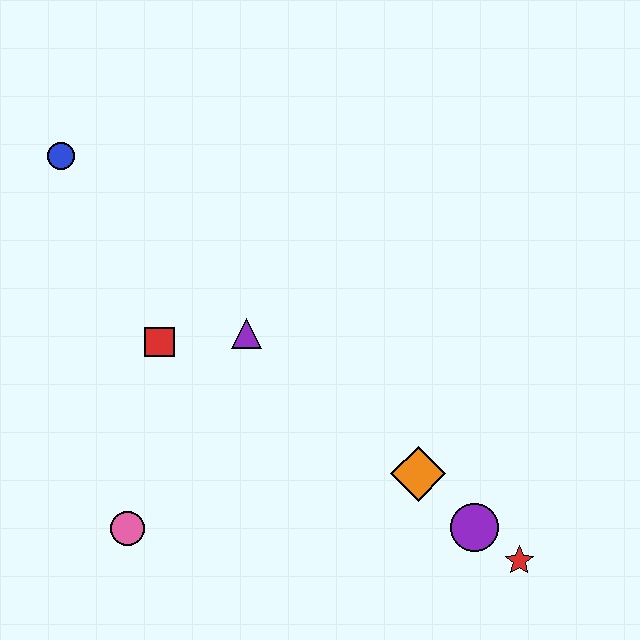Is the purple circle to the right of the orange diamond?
Yes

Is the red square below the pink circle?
No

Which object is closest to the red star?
The purple circle is closest to the red star.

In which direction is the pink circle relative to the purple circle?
The pink circle is to the left of the purple circle.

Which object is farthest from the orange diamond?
The blue circle is farthest from the orange diamond.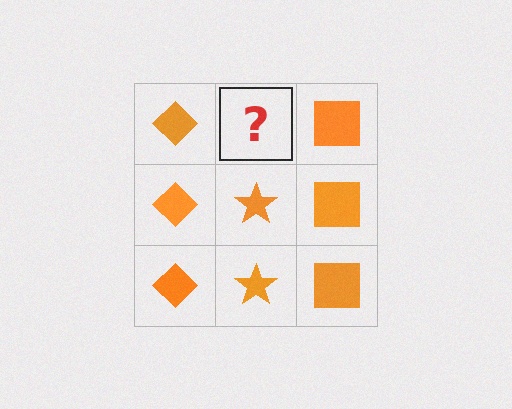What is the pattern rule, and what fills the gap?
The rule is that each column has a consistent shape. The gap should be filled with an orange star.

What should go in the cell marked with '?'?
The missing cell should contain an orange star.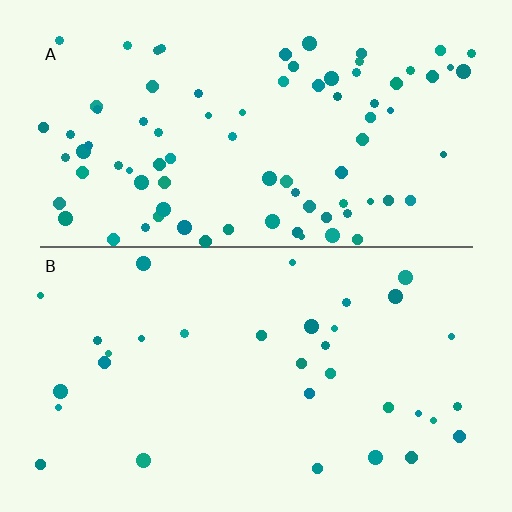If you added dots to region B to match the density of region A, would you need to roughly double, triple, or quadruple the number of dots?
Approximately triple.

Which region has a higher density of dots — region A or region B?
A (the top).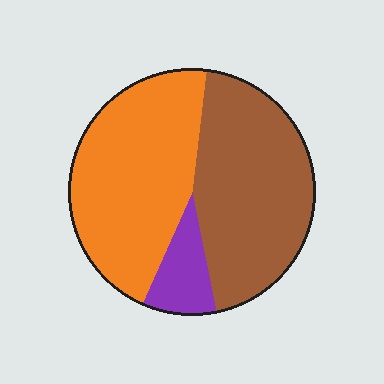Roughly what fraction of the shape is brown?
Brown takes up between a third and a half of the shape.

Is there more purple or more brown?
Brown.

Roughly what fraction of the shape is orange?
Orange covers 45% of the shape.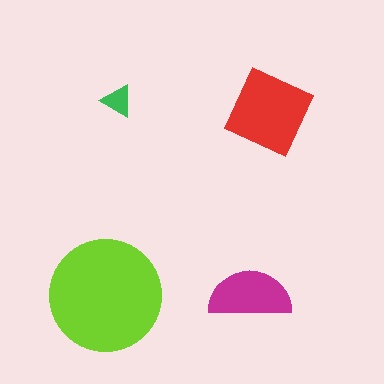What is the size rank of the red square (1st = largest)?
2nd.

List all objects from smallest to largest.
The green triangle, the magenta semicircle, the red square, the lime circle.